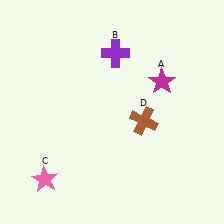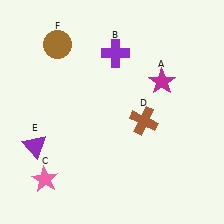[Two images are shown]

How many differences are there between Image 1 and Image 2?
There are 2 differences between the two images.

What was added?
A purple triangle (E), a brown circle (F) were added in Image 2.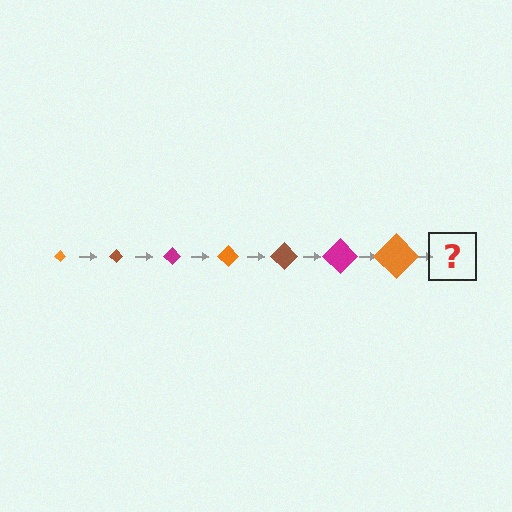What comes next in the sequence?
The next element should be a brown diamond, larger than the previous one.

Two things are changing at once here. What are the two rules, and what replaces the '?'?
The two rules are that the diamond grows larger each step and the color cycles through orange, brown, and magenta. The '?' should be a brown diamond, larger than the previous one.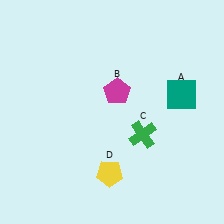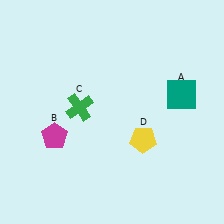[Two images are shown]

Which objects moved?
The objects that moved are: the magenta pentagon (B), the green cross (C), the yellow pentagon (D).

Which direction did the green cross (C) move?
The green cross (C) moved left.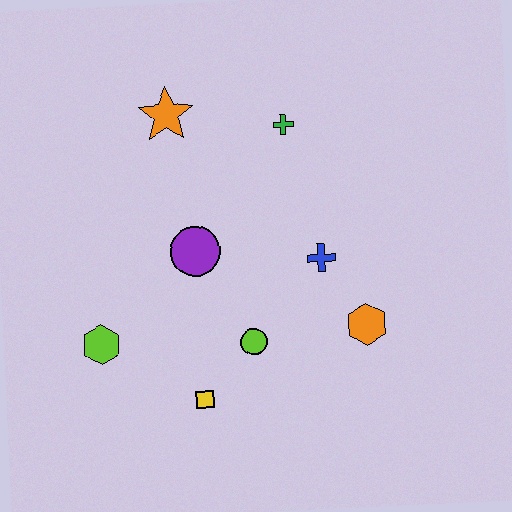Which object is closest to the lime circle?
The yellow square is closest to the lime circle.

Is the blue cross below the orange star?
Yes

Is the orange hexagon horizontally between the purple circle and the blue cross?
No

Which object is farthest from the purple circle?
The orange hexagon is farthest from the purple circle.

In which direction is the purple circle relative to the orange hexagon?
The purple circle is to the left of the orange hexagon.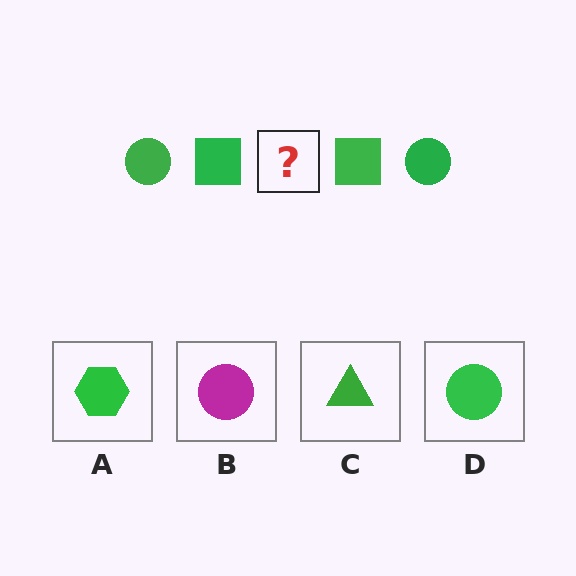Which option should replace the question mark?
Option D.